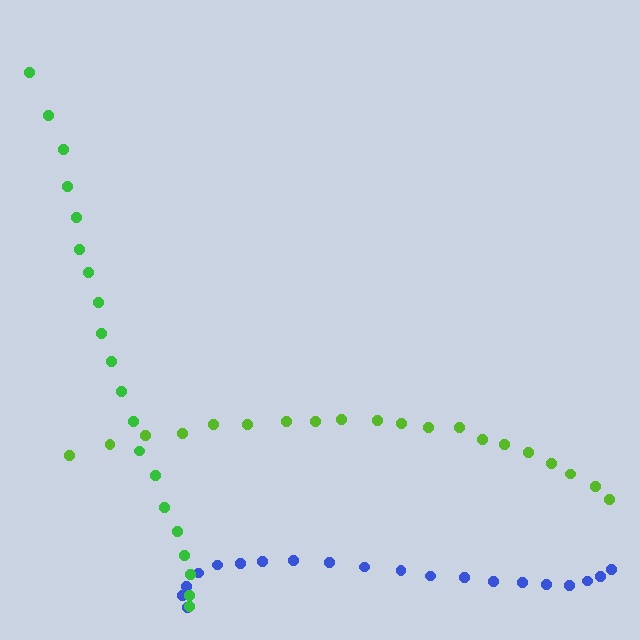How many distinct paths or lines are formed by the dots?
There are 3 distinct paths.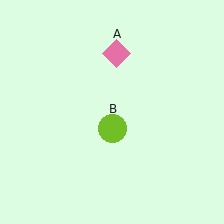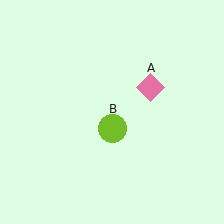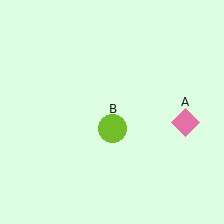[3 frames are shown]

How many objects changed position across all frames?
1 object changed position: pink diamond (object A).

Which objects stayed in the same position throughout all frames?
Lime circle (object B) remained stationary.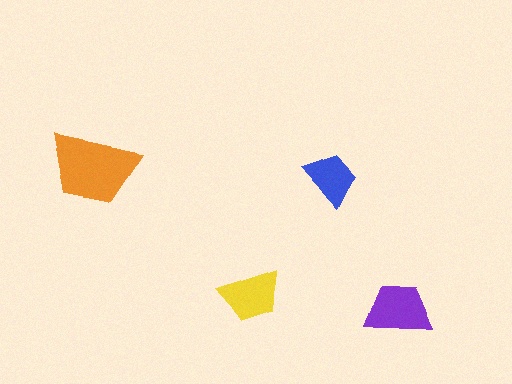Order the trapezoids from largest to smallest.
the orange one, the purple one, the yellow one, the blue one.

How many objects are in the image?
There are 4 objects in the image.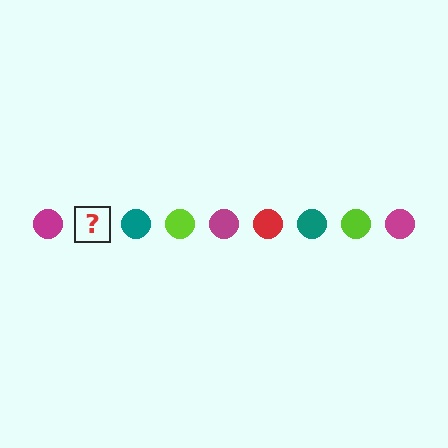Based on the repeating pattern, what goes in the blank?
The blank should be a red circle.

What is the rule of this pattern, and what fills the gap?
The rule is that the pattern cycles through magenta, red, teal, lime circles. The gap should be filled with a red circle.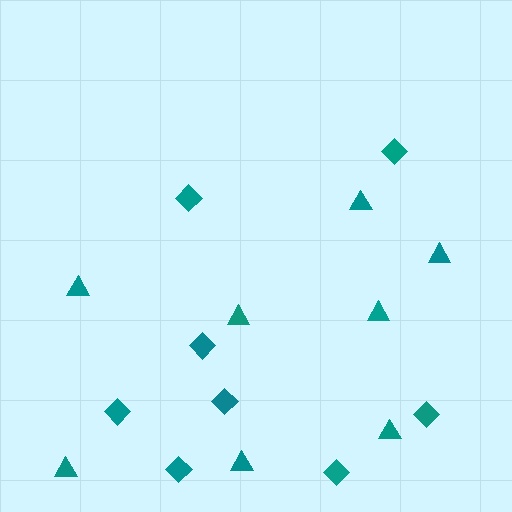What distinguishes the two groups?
There are 2 groups: one group of diamonds (8) and one group of triangles (8).